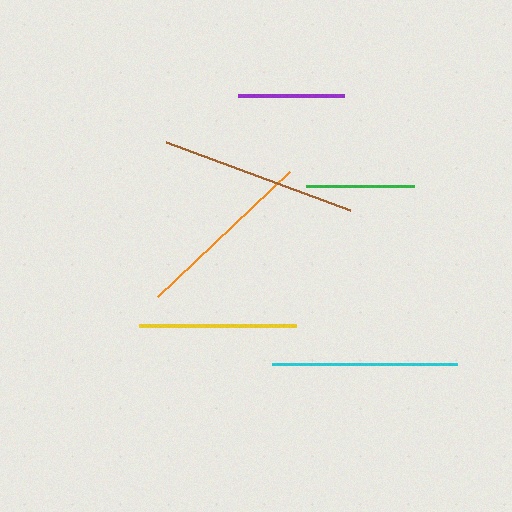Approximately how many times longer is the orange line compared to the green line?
The orange line is approximately 1.7 times the length of the green line.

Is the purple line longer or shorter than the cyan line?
The cyan line is longer than the purple line.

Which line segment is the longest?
The brown line is the longest at approximately 197 pixels.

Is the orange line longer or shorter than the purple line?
The orange line is longer than the purple line.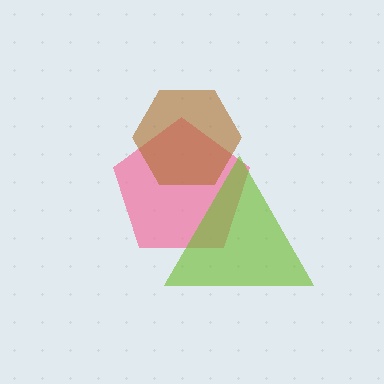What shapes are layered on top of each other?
The layered shapes are: a pink pentagon, a lime triangle, a brown hexagon.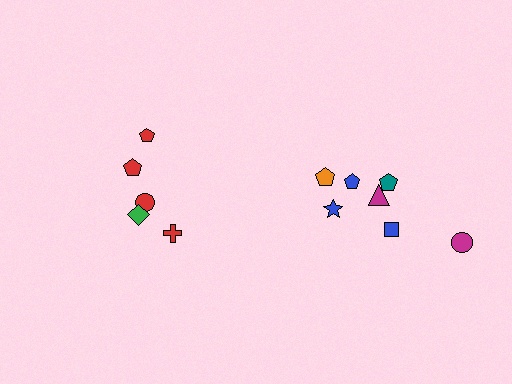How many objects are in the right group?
There are 7 objects.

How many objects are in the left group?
There are 5 objects.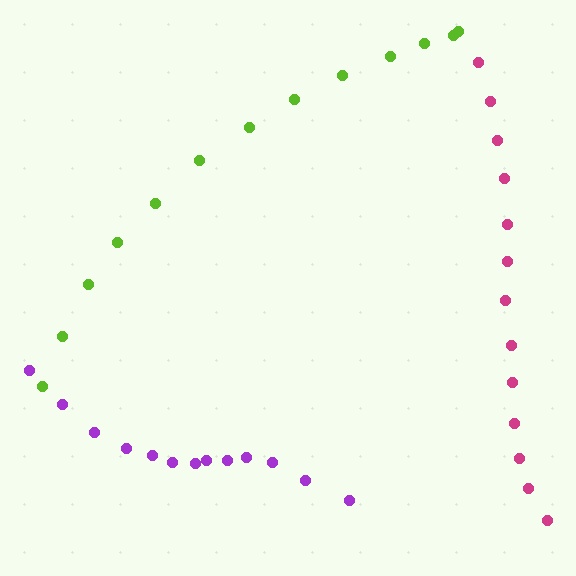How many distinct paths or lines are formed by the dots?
There are 3 distinct paths.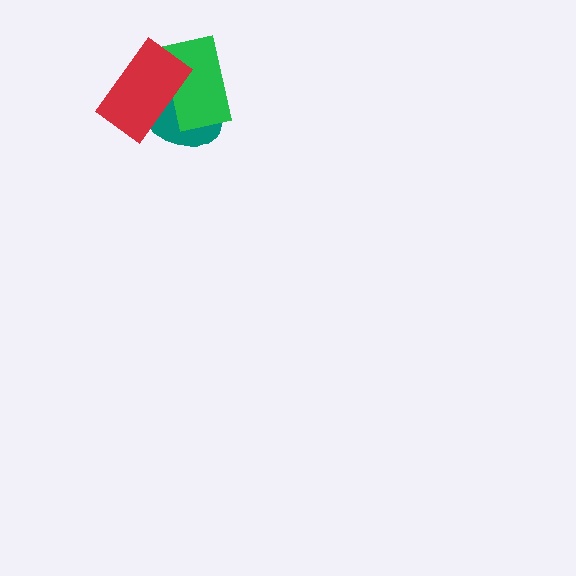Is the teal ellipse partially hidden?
Yes, it is partially covered by another shape.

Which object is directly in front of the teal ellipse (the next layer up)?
The green rectangle is directly in front of the teal ellipse.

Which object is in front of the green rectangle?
The red rectangle is in front of the green rectangle.